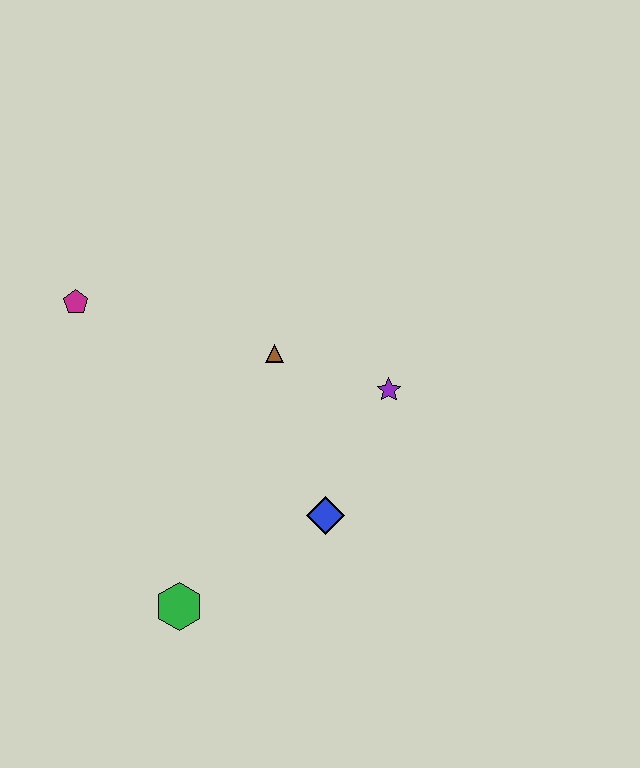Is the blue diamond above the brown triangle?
No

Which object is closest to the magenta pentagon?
The brown triangle is closest to the magenta pentagon.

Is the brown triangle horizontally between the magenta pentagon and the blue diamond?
Yes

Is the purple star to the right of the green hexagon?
Yes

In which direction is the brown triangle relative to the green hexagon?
The brown triangle is above the green hexagon.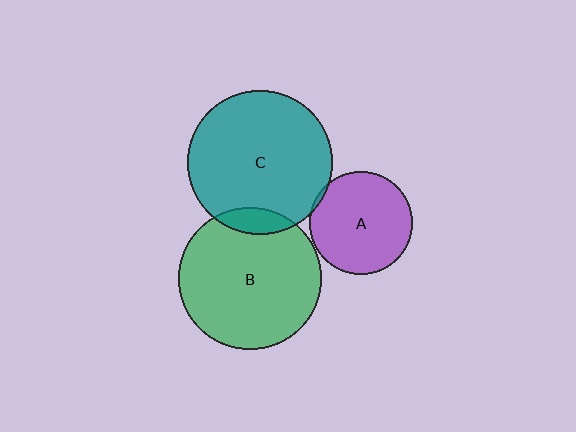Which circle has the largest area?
Circle C (teal).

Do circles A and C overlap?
Yes.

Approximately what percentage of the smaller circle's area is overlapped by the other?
Approximately 5%.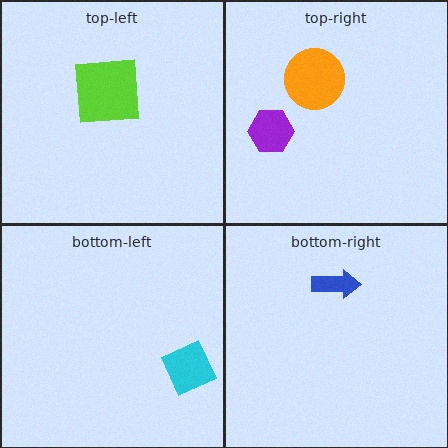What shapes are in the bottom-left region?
The cyan diamond.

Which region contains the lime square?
The top-left region.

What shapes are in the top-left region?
The lime square.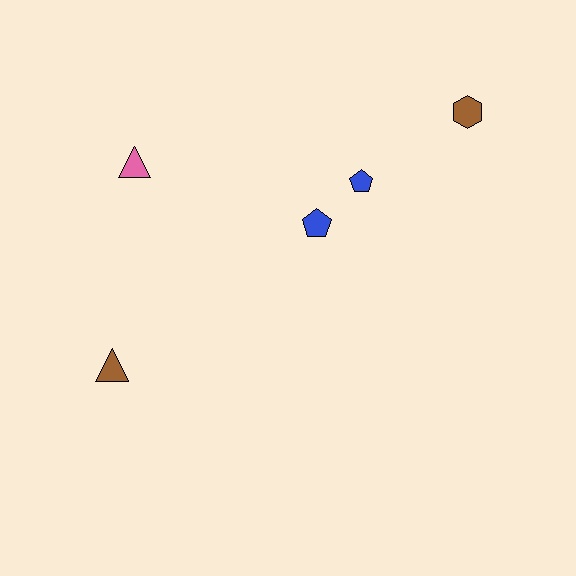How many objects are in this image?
There are 5 objects.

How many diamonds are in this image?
There are no diamonds.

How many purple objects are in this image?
There are no purple objects.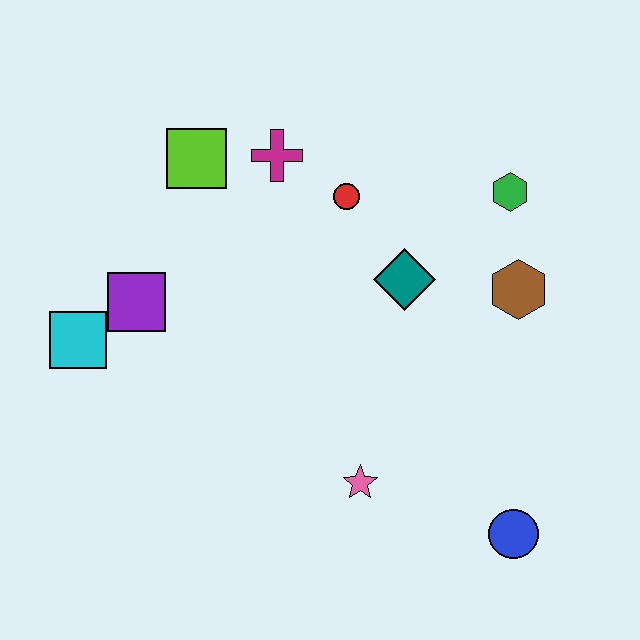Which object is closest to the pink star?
The blue circle is closest to the pink star.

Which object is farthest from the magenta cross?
The blue circle is farthest from the magenta cross.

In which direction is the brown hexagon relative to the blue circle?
The brown hexagon is above the blue circle.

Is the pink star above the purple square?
No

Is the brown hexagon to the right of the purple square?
Yes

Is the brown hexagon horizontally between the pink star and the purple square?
No